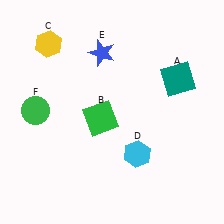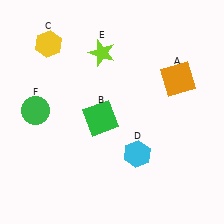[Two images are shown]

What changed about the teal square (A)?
In Image 1, A is teal. In Image 2, it changed to orange.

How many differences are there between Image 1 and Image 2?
There are 2 differences between the two images.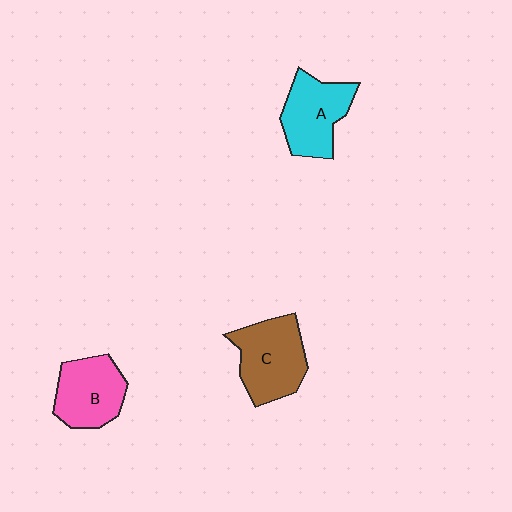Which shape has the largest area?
Shape C (brown).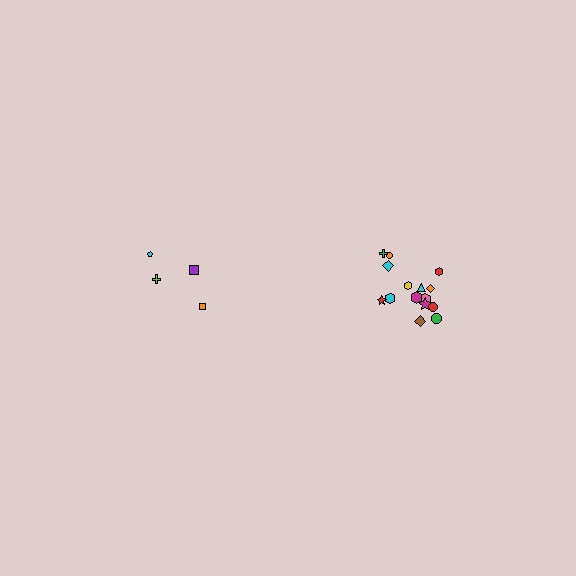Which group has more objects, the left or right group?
The right group.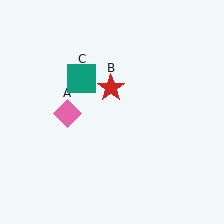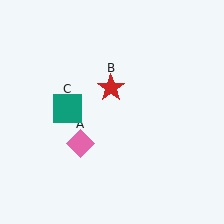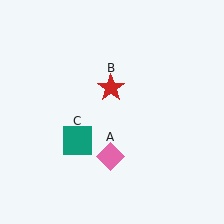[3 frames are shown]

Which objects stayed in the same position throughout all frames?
Red star (object B) remained stationary.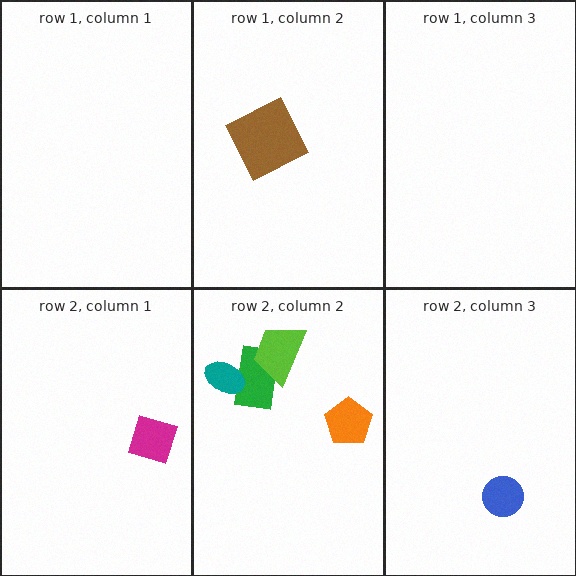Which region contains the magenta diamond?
The row 2, column 1 region.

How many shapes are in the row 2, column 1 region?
1.